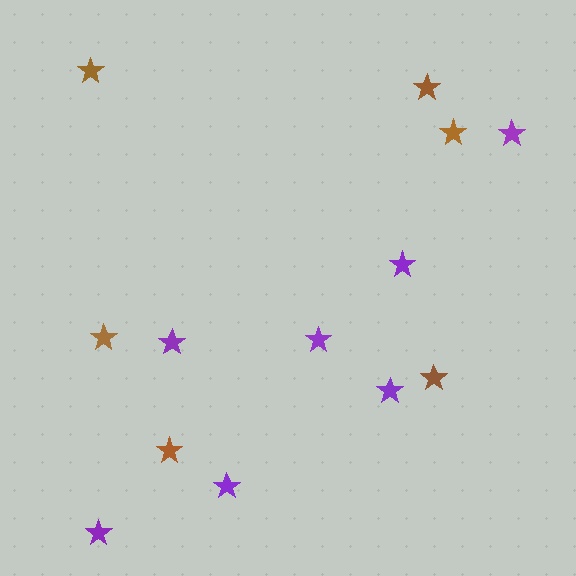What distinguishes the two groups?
There are 2 groups: one group of purple stars (7) and one group of brown stars (6).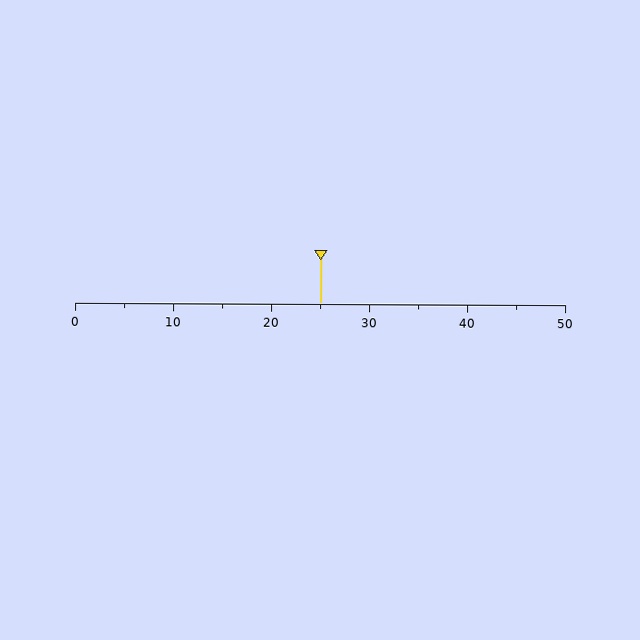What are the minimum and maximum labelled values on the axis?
The axis runs from 0 to 50.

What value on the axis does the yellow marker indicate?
The marker indicates approximately 25.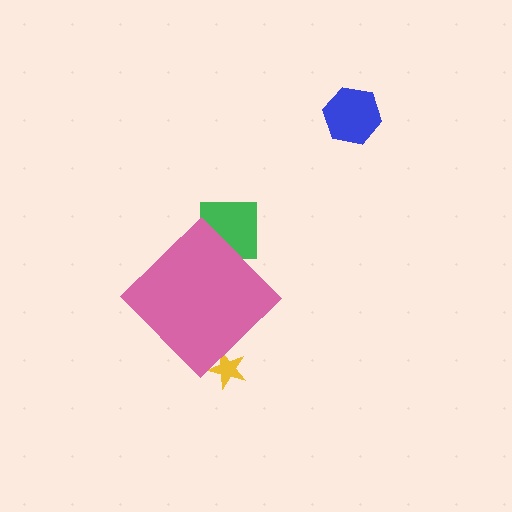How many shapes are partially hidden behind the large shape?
2 shapes are partially hidden.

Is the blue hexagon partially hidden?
No, the blue hexagon is fully visible.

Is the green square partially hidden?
Yes, the green square is partially hidden behind the pink diamond.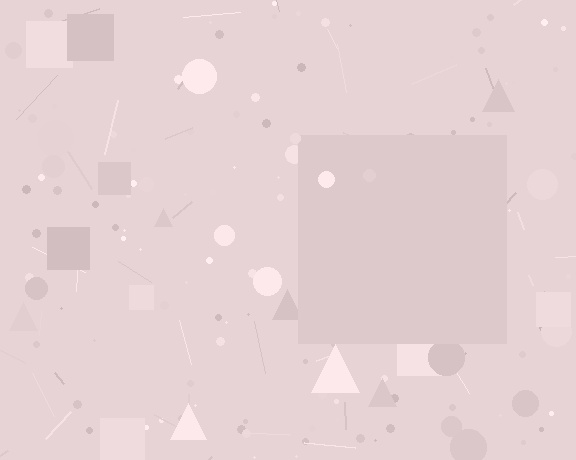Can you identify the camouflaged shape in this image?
The camouflaged shape is a square.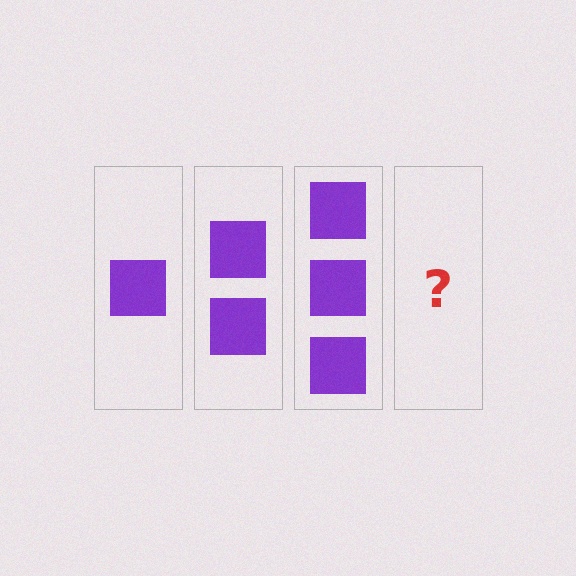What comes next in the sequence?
The next element should be 4 squares.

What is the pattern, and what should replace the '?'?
The pattern is that each step adds one more square. The '?' should be 4 squares.